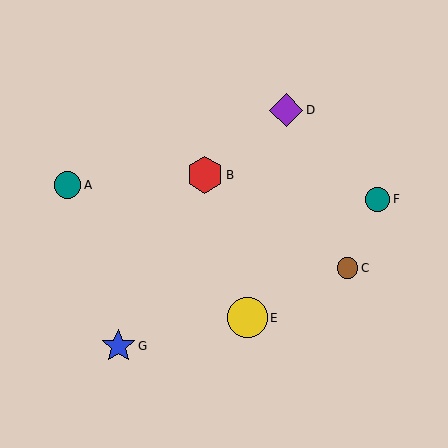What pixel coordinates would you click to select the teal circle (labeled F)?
Click at (378, 199) to select the teal circle F.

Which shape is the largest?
The yellow circle (labeled E) is the largest.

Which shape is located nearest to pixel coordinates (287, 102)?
The purple diamond (labeled D) at (286, 110) is nearest to that location.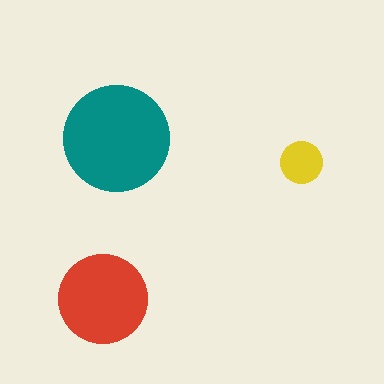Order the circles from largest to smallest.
the teal one, the red one, the yellow one.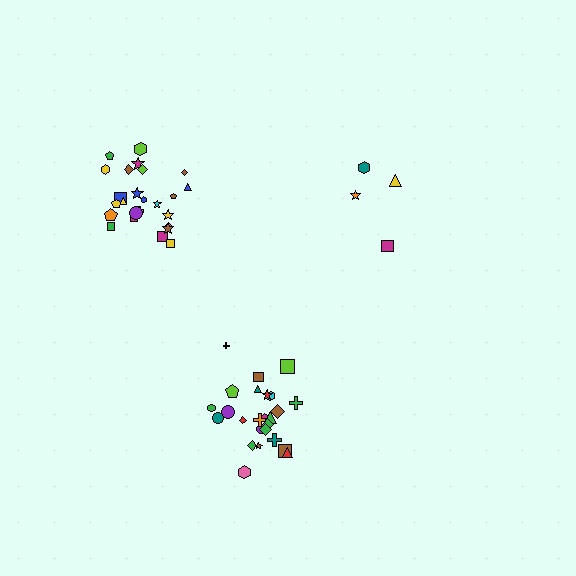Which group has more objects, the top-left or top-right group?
The top-left group.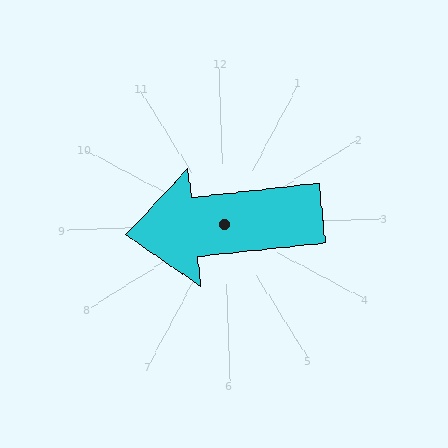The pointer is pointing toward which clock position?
Roughly 9 o'clock.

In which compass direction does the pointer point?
West.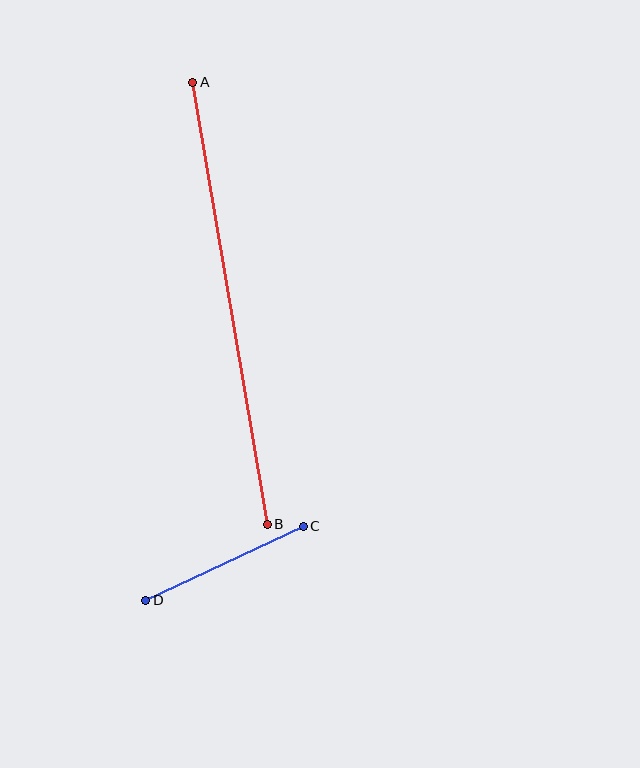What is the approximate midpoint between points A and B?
The midpoint is at approximately (230, 303) pixels.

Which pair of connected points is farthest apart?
Points A and B are farthest apart.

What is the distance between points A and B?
The distance is approximately 448 pixels.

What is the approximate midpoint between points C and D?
The midpoint is at approximately (225, 563) pixels.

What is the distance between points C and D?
The distance is approximately 174 pixels.